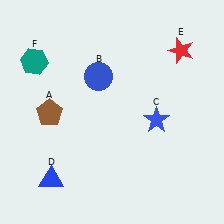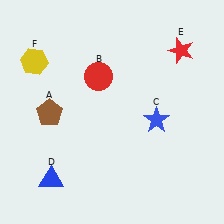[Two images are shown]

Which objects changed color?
B changed from blue to red. F changed from teal to yellow.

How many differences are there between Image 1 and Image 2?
There are 2 differences between the two images.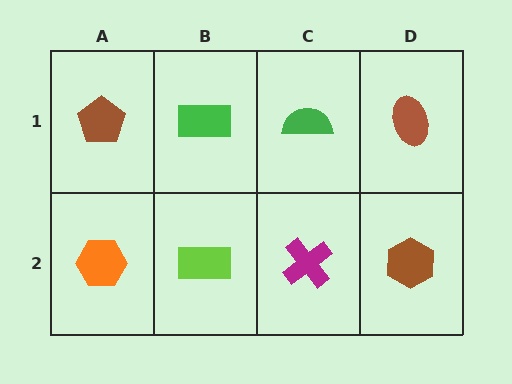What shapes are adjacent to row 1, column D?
A brown hexagon (row 2, column D), a green semicircle (row 1, column C).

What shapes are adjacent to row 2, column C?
A green semicircle (row 1, column C), a lime rectangle (row 2, column B), a brown hexagon (row 2, column D).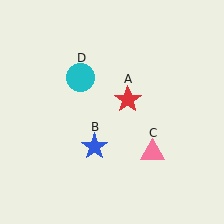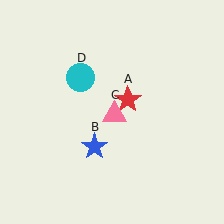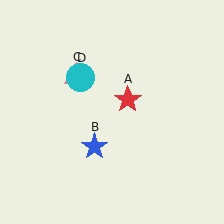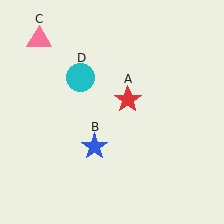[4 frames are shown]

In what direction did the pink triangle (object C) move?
The pink triangle (object C) moved up and to the left.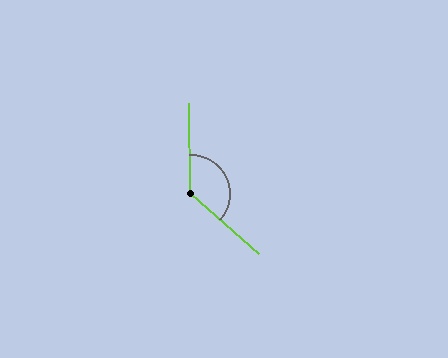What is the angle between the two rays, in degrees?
Approximately 132 degrees.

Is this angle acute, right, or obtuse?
It is obtuse.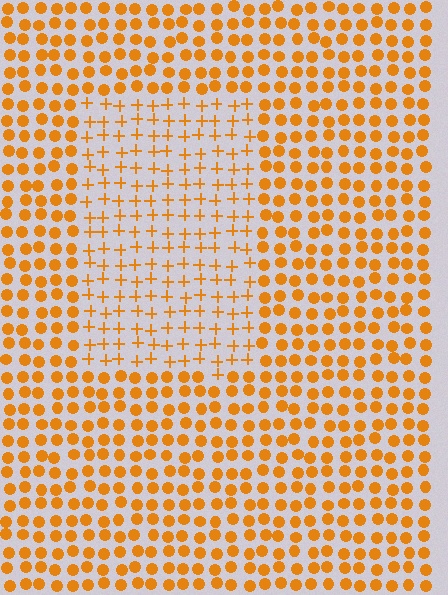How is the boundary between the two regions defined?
The boundary is defined by a change in element shape: plus signs inside vs. circles outside. All elements share the same color and spacing.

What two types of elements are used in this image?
The image uses plus signs inside the rectangle region and circles outside it.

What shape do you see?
I see a rectangle.